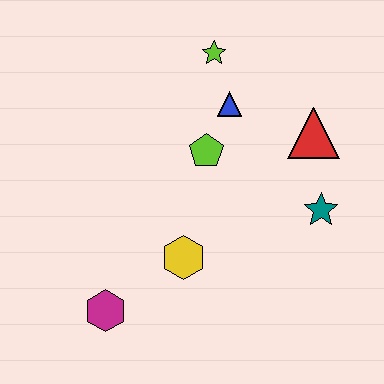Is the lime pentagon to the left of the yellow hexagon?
No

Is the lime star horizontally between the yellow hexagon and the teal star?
Yes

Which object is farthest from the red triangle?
The magenta hexagon is farthest from the red triangle.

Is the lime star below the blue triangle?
No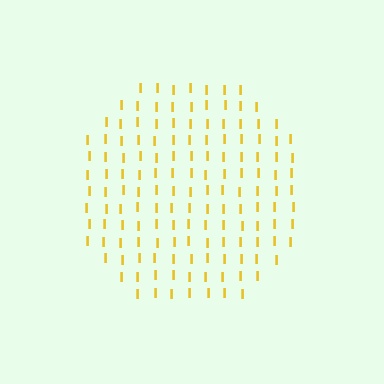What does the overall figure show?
The overall figure shows a circle.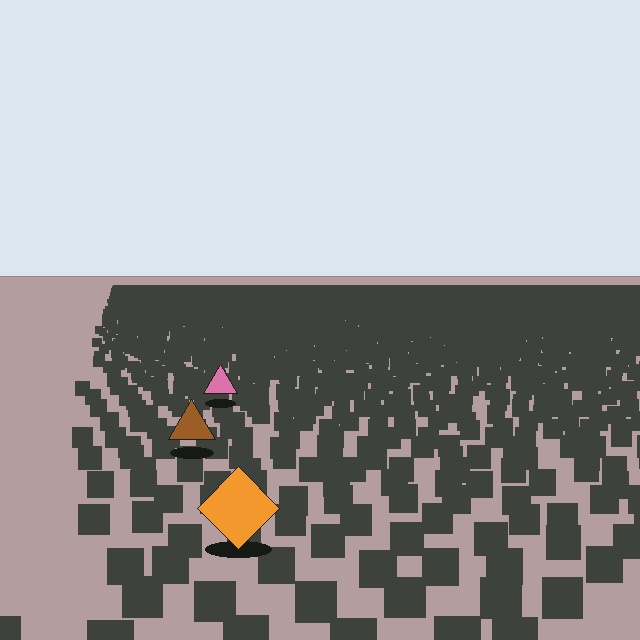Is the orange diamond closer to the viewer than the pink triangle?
Yes. The orange diamond is closer — you can tell from the texture gradient: the ground texture is coarser near it.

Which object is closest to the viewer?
The orange diamond is closest. The texture marks near it are larger and more spread out.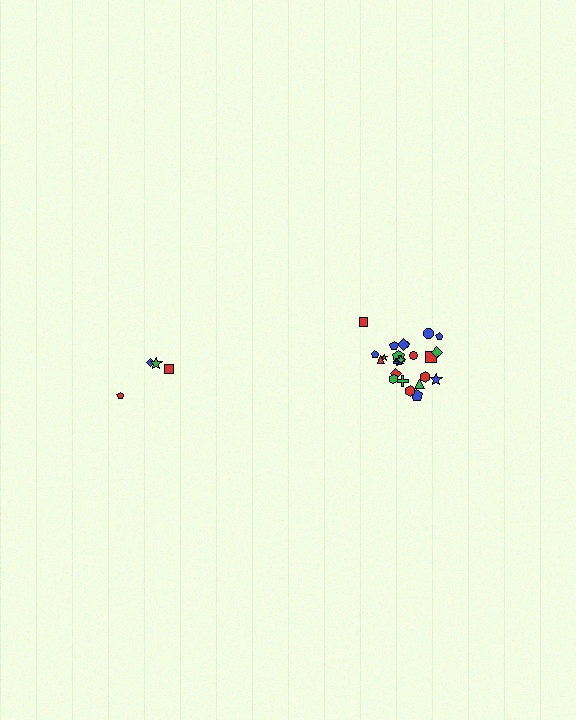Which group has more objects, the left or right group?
The right group.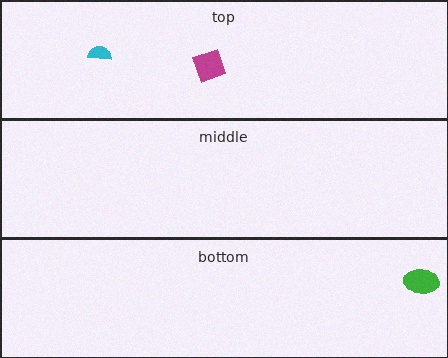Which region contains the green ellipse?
The bottom region.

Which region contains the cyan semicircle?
The top region.